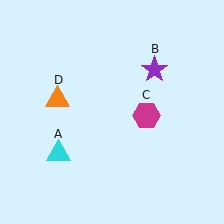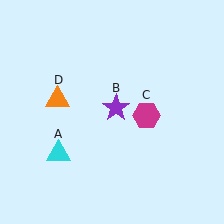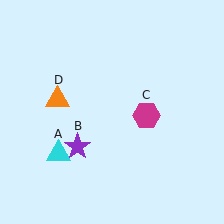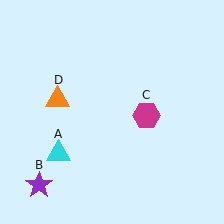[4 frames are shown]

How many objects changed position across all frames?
1 object changed position: purple star (object B).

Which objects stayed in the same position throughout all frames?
Cyan triangle (object A) and magenta hexagon (object C) and orange triangle (object D) remained stationary.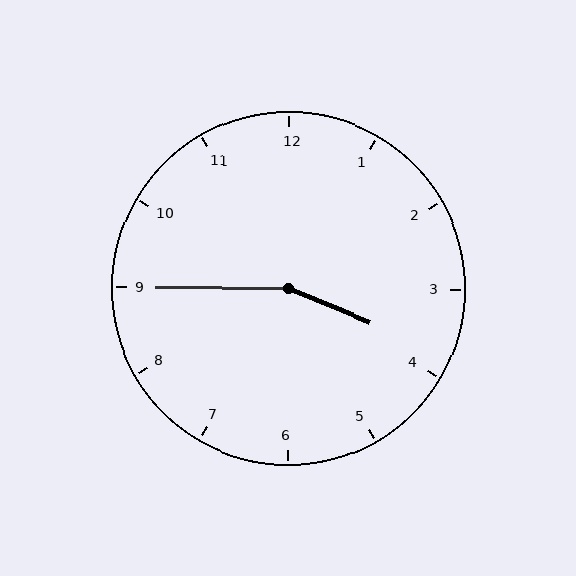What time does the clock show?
3:45.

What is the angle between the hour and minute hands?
Approximately 158 degrees.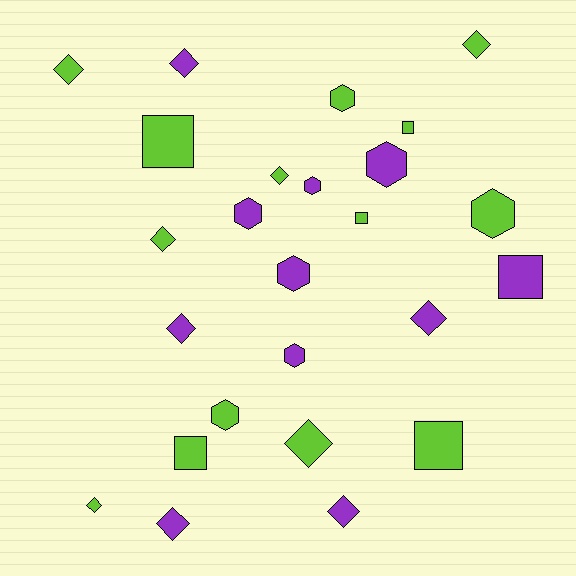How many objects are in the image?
There are 25 objects.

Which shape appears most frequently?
Diamond, with 11 objects.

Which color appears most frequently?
Lime, with 14 objects.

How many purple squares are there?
There is 1 purple square.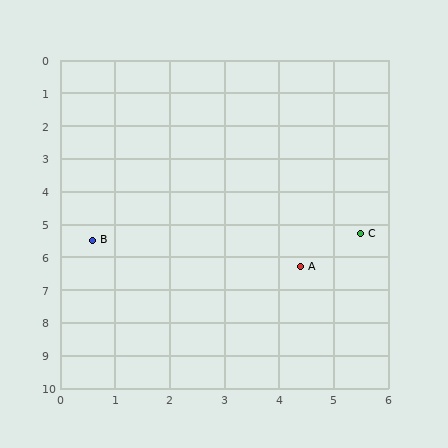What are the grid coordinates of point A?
Point A is at approximately (4.4, 6.3).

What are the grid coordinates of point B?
Point B is at approximately (0.6, 5.5).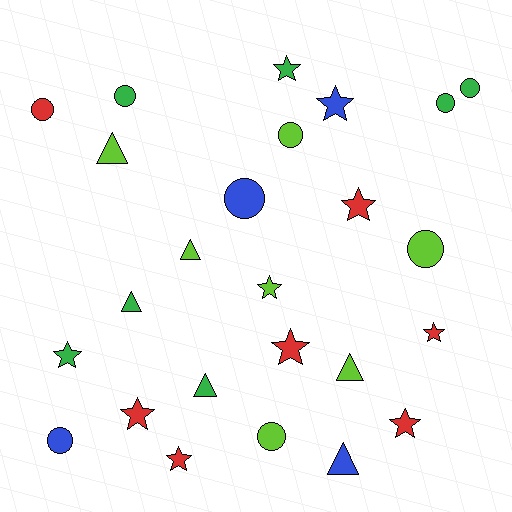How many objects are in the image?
There are 25 objects.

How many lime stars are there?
There is 1 lime star.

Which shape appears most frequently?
Star, with 10 objects.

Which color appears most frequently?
Green, with 7 objects.